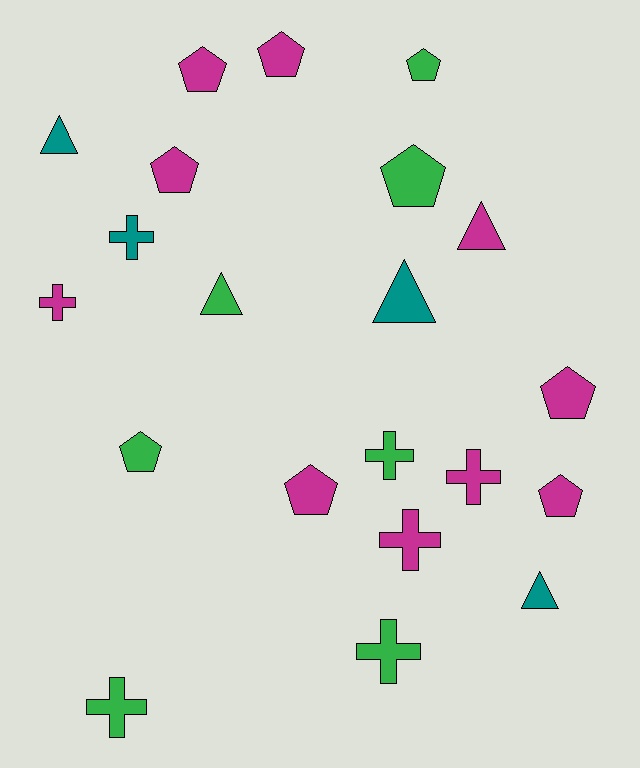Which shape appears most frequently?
Pentagon, with 9 objects.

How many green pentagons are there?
There are 3 green pentagons.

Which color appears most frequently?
Magenta, with 10 objects.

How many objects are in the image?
There are 21 objects.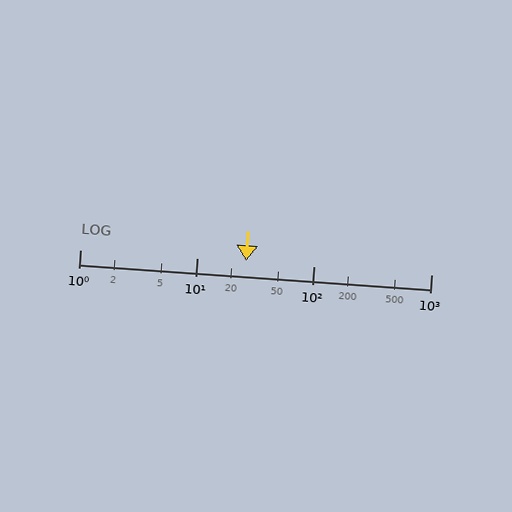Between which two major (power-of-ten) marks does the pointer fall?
The pointer is between 10 and 100.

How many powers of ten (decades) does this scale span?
The scale spans 3 decades, from 1 to 1000.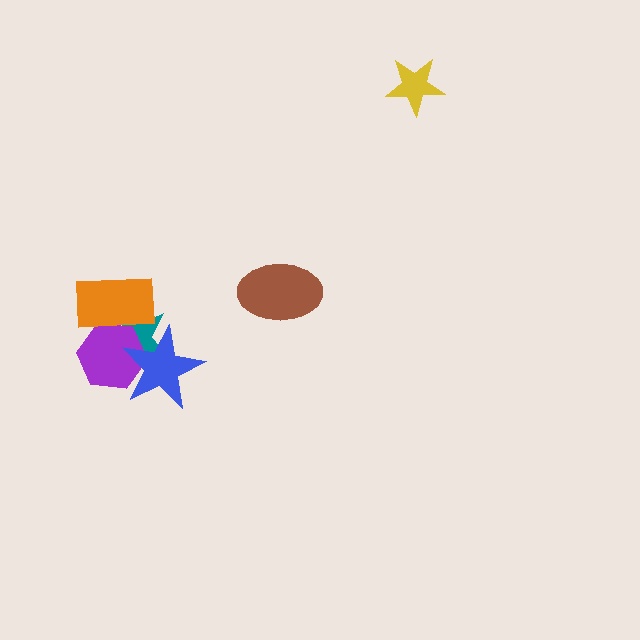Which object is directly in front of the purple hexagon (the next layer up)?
The blue star is directly in front of the purple hexagon.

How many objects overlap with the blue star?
2 objects overlap with the blue star.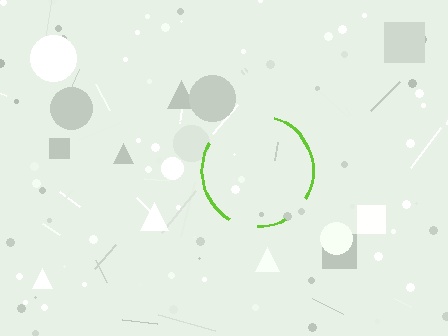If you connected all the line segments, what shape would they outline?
They would outline a circle.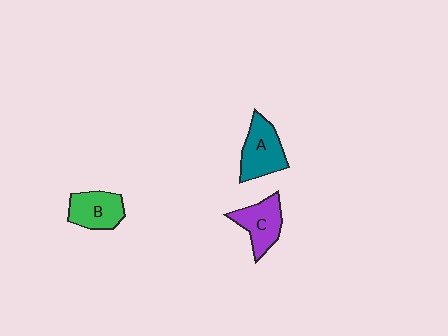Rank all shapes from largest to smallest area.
From largest to smallest: A (teal), C (purple), B (green).